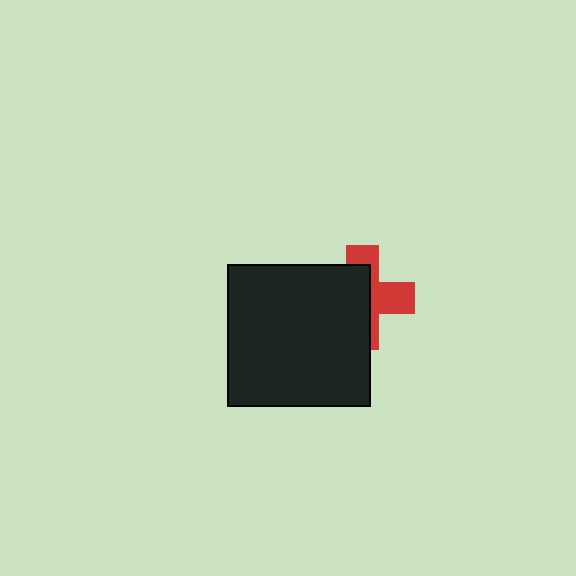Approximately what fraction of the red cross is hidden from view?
Roughly 58% of the red cross is hidden behind the black rectangle.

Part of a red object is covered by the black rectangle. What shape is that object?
It is a cross.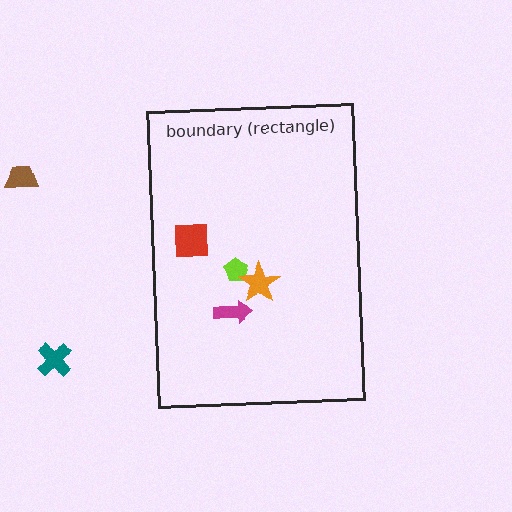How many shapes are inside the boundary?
4 inside, 2 outside.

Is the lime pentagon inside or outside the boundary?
Inside.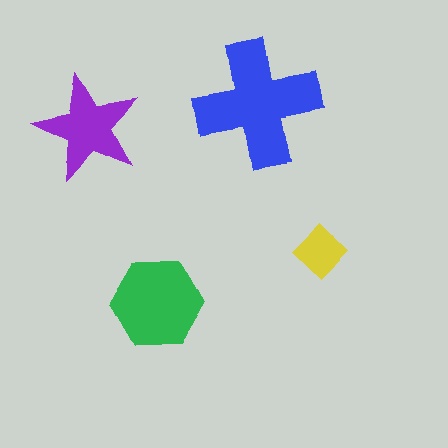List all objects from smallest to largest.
The yellow diamond, the purple star, the green hexagon, the blue cross.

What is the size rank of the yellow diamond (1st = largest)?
4th.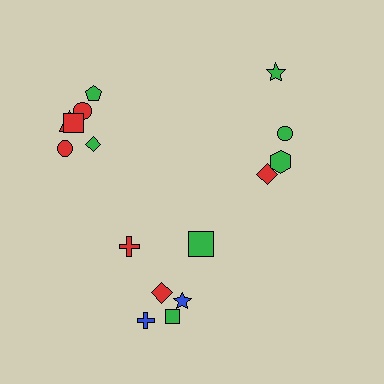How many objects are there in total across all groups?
There are 16 objects.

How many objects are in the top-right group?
There are 4 objects.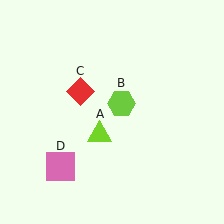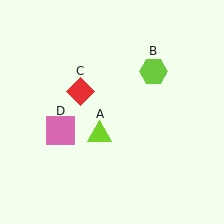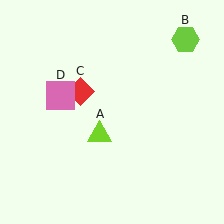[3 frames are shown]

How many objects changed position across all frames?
2 objects changed position: lime hexagon (object B), pink square (object D).